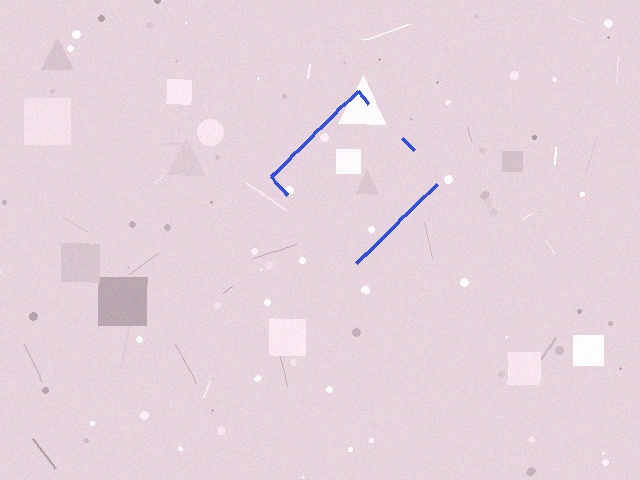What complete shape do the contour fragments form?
The contour fragments form a diamond.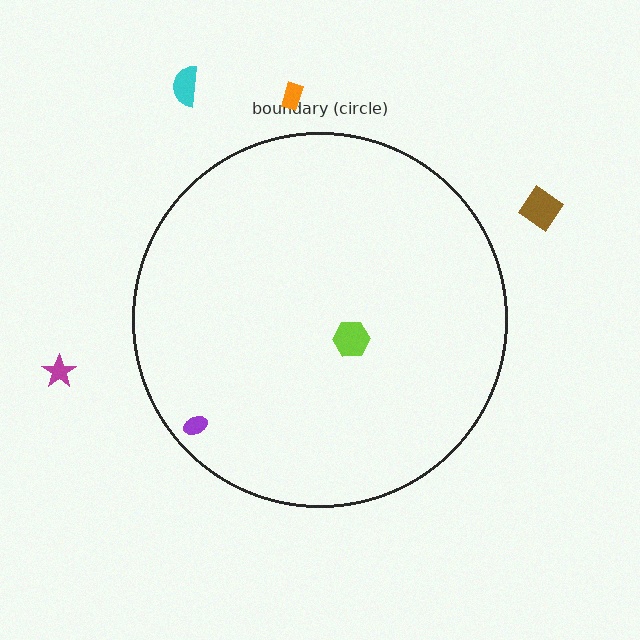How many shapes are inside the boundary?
2 inside, 4 outside.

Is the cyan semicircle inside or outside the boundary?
Outside.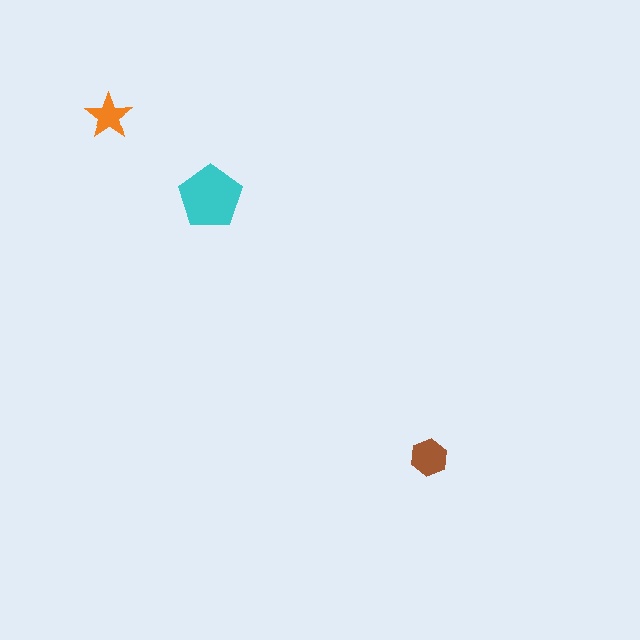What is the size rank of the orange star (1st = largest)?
3rd.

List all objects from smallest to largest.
The orange star, the brown hexagon, the cyan pentagon.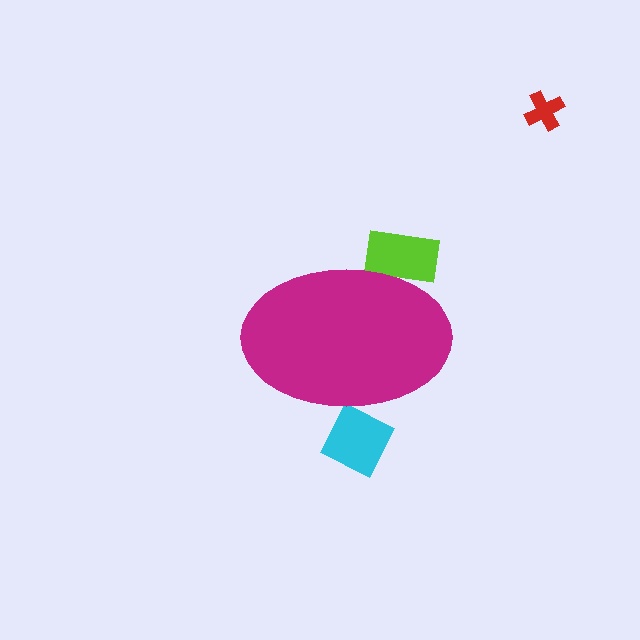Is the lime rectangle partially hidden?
Yes, the lime rectangle is partially hidden behind the magenta ellipse.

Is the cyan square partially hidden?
Yes, the cyan square is partially hidden behind the magenta ellipse.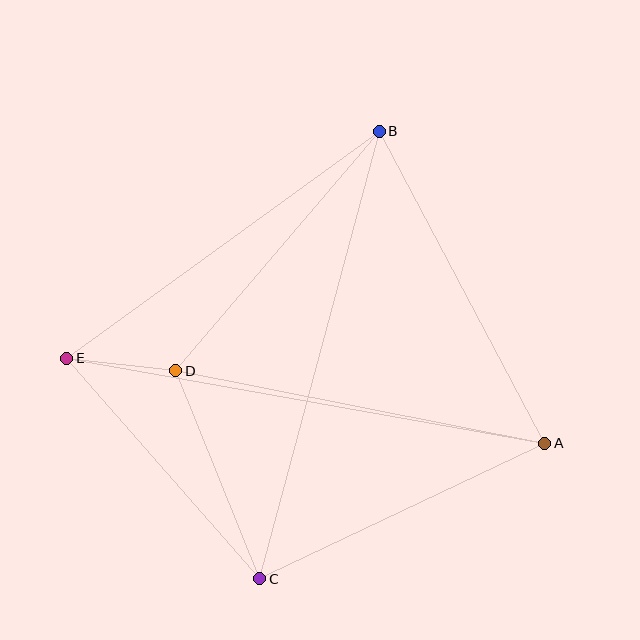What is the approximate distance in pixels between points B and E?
The distance between B and E is approximately 386 pixels.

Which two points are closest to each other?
Points D and E are closest to each other.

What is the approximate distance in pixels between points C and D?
The distance between C and D is approximately 225 pixels.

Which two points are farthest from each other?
Points A and E are farthest from each other.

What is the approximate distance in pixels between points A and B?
The distance between A and B is approximately 353 pixels.